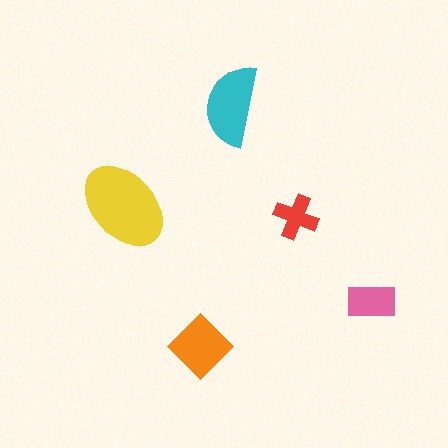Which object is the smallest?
The red cross.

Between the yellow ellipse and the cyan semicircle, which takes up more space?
The yellow ellipse.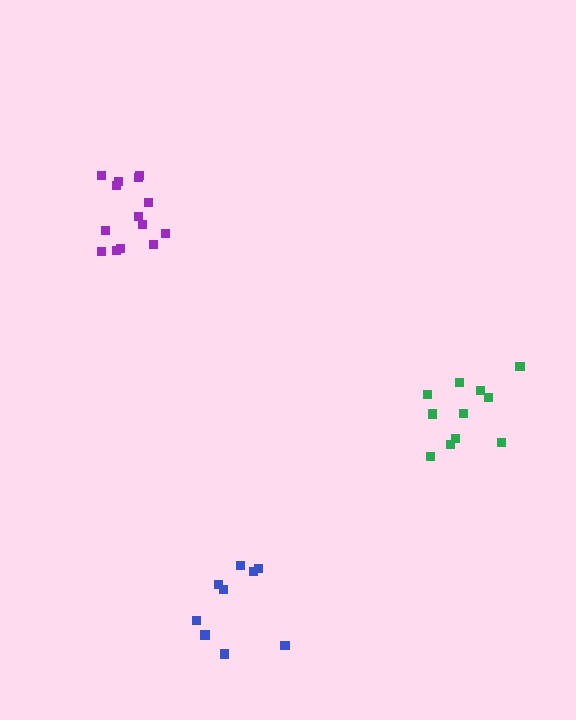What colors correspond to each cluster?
The clusters are colored: green, blue, purple.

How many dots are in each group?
Group 1: 11 dots, Group 2: 9 dots, Group 3: 14 dots (34 total).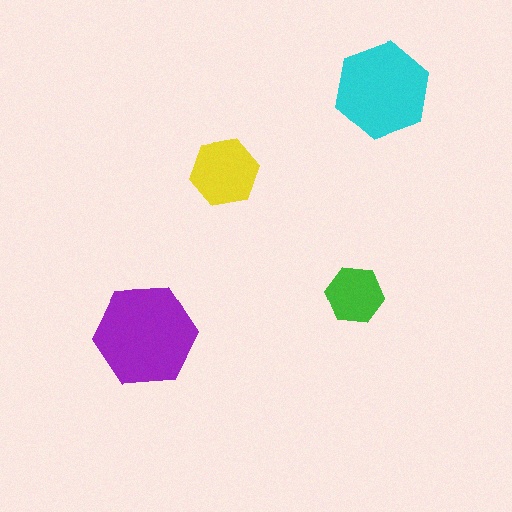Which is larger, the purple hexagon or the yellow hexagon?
The purple one.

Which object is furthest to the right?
The cyan hexagon is rightmost.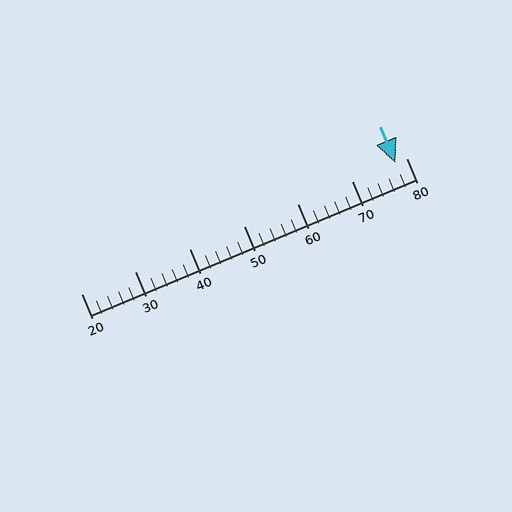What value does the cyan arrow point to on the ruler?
The cyan arrow points to approximately 78.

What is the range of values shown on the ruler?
The ruler shows values from 20 to 80.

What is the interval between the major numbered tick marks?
The major tick marks are spaced 10 units apart.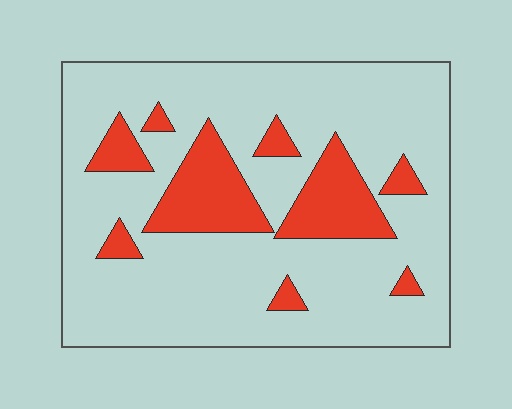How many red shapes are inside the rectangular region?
9.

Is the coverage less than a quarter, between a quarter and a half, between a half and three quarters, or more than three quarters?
Less than a quarter.